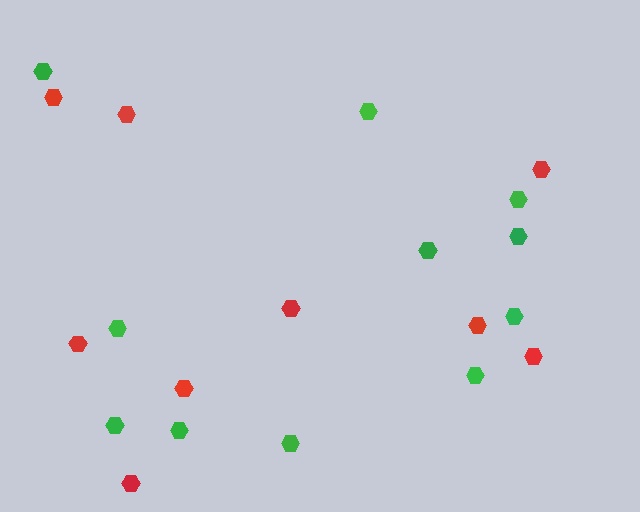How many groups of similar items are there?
There are 2 groups: one group of green hexagons (11) and one group of red hexagons (9).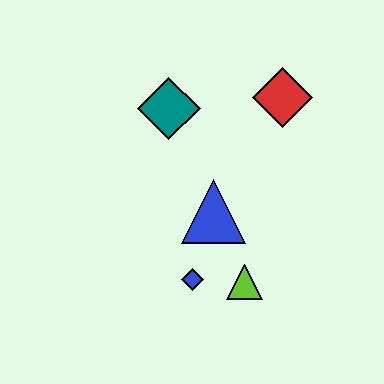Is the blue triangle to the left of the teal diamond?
No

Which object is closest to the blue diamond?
The lime triangle is closest to the blue diamond.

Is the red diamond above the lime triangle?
Yes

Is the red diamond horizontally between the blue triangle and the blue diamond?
No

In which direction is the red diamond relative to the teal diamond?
The red diamond is to the right of the teal diamond.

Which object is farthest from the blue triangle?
The red diamond is farthest from the blue triangle.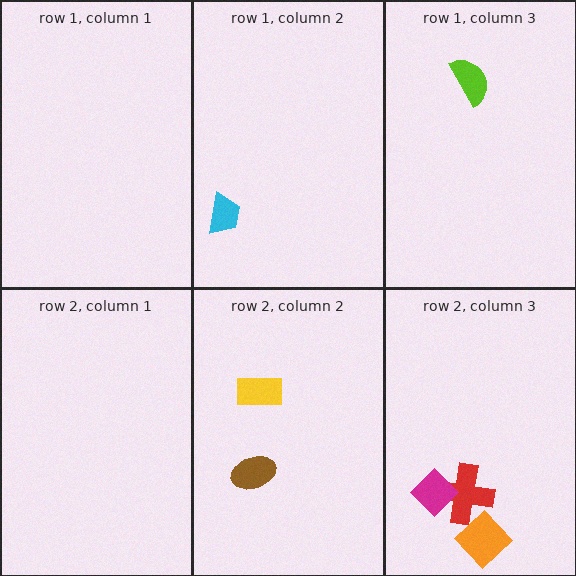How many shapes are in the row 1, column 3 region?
1.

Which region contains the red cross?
The row 2, column 3 region.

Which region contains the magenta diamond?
The row 2, column 3 region.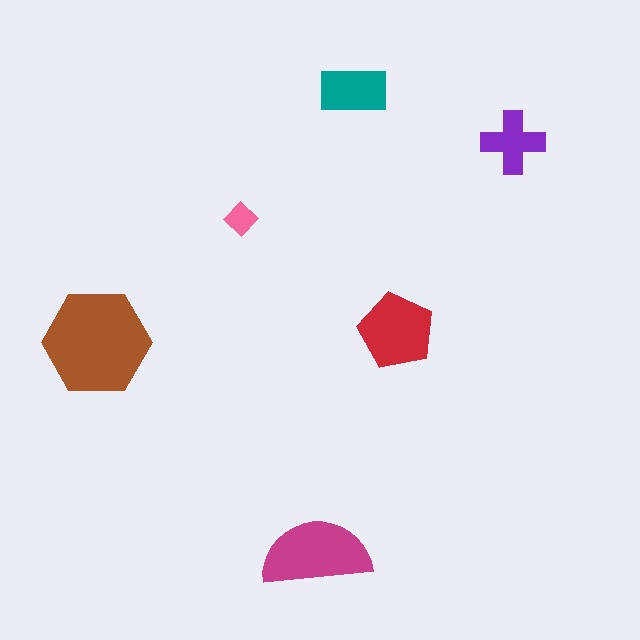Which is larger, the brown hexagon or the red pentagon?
The brown hexagon.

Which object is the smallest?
The pink diamond.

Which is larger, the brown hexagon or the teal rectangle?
The brown hexagon.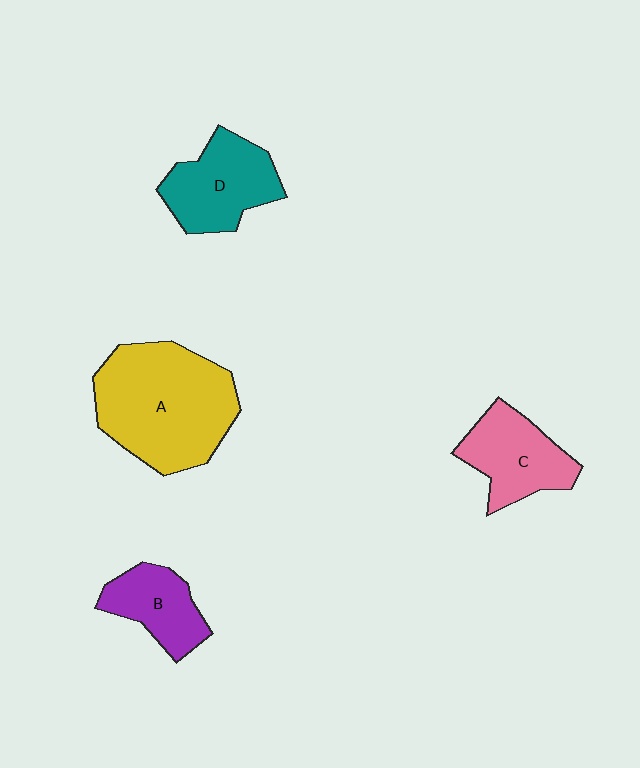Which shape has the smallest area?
Shape B (purple).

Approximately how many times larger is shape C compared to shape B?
Approximately 1.2 times.